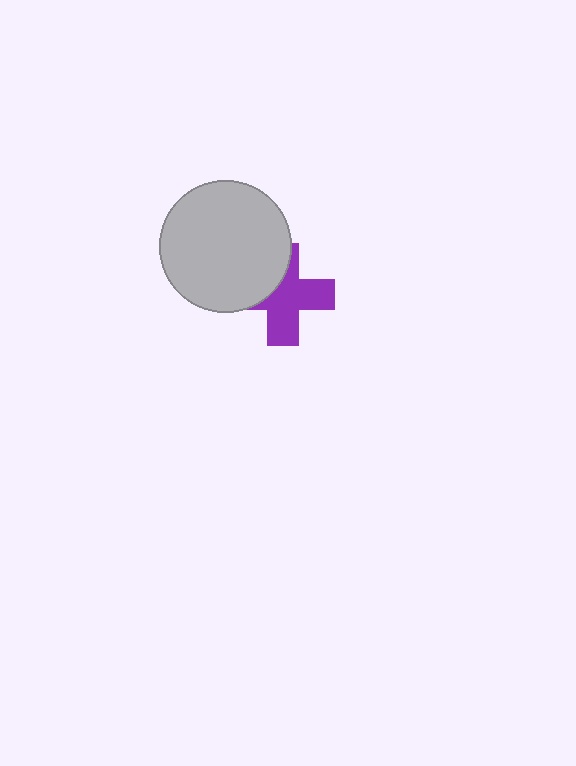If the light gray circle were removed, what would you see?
You would see the complete purple cross.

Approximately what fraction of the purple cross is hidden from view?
Roughly 35% of the purple cross is hidden behind the light gray circle.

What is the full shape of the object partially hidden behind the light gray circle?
The partially hidden object is a purple cross.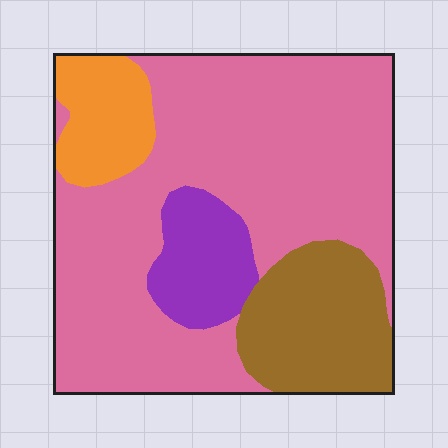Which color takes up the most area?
Pink, at roughly 65%.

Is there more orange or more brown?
Brown.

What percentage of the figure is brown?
Brown takes up about one sixth (1/6) of the figure.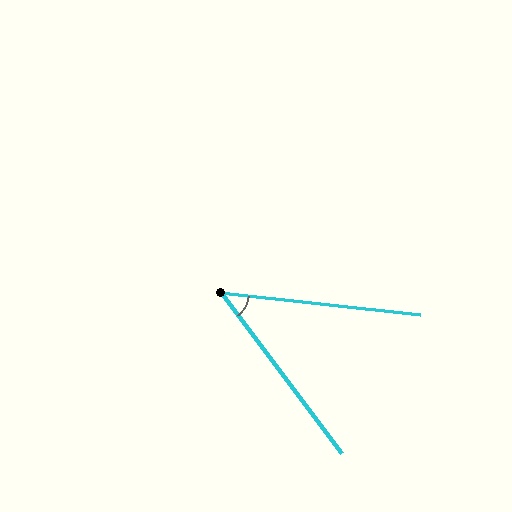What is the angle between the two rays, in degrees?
Approximately 47 degrees.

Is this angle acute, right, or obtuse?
It is acute.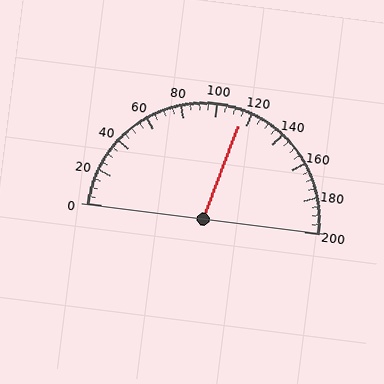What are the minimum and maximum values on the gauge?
The gauge ranges from 0 to 200.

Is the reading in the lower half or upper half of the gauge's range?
The reading is in the upper half of the range (0 to 200).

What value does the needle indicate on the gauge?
The needle indicates approximately 115.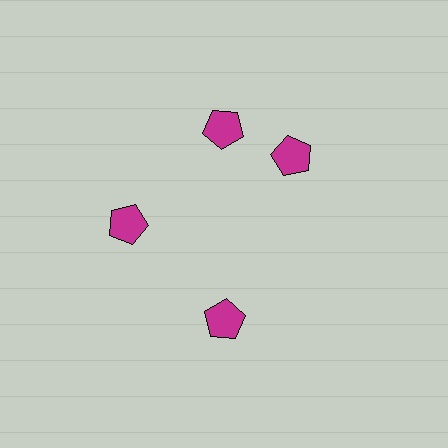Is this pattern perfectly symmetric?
No. The 4 magenta pentagons are arranged in a ring, but one element near the 3 o'clock position is rotated out of alignment along the ring, breaking the 4-fold rotational symmetry.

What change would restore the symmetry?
The symmetry would be restored by rotating it back into even spacing with its neighbors so that all 4 pentagons sit at equal angles and equal distance from the center.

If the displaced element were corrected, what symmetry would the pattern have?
It would have 4-fold rotational symmetry — the pattern would map onto itself every 90 degrees.